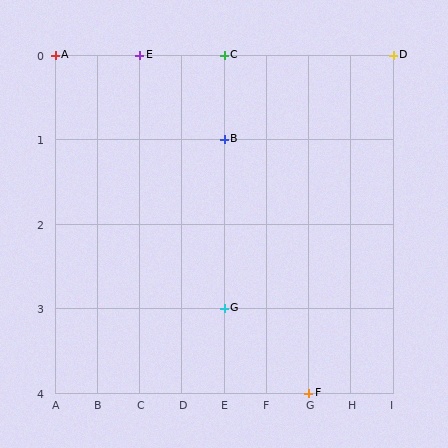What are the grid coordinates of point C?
Point C is at grid coordinates (E, 0).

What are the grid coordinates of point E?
Point E is at grid coordinates (C, 0).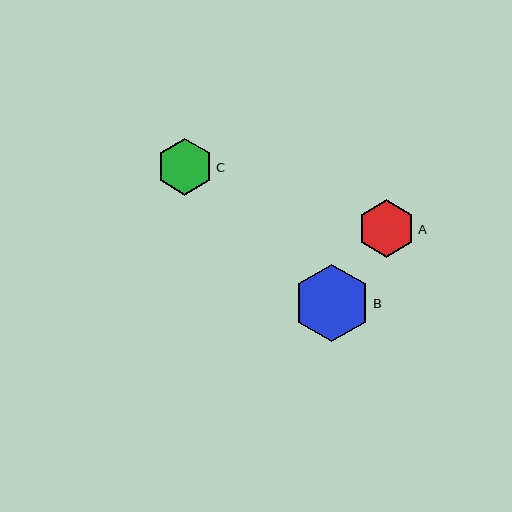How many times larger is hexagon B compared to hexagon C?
Hexagon B is approximately 1.4 times the size of hexagon C.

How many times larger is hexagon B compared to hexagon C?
Hexagon B is approximately 1.4 times the size of hexagon C.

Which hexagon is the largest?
Hexagon B is the largest with a size of approximately 77 pixels.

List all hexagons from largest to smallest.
From largest to smallest: B, A, C.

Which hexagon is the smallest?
Hexagon C is the smallest with a size of approximately 57 pixels.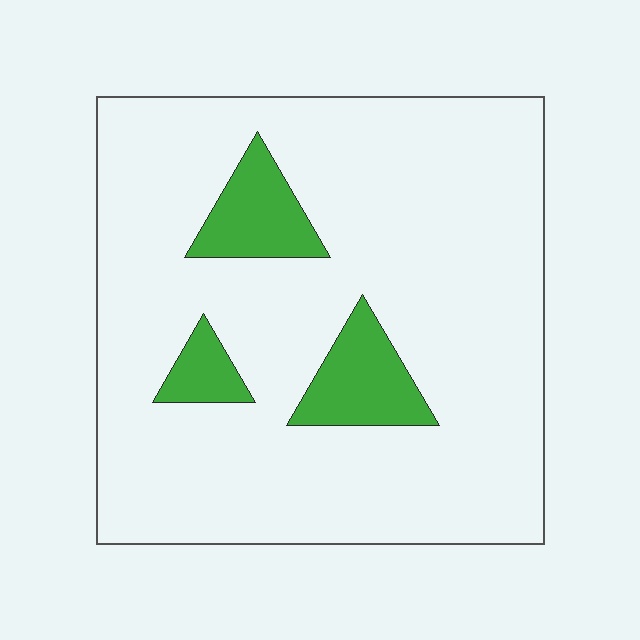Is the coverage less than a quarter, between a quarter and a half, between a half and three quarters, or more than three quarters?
Less than a quarter.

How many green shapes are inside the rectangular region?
3.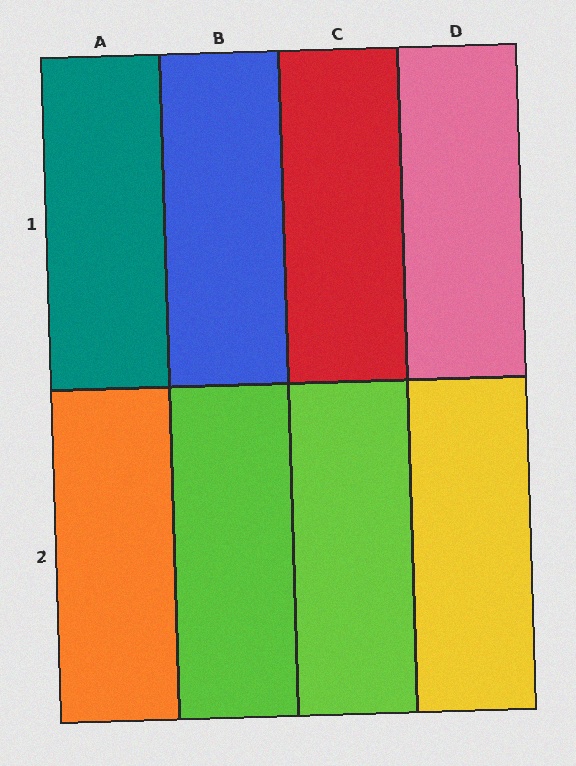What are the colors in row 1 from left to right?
Teal, blue, red, pink.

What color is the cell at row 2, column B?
Lime.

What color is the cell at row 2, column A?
Orange.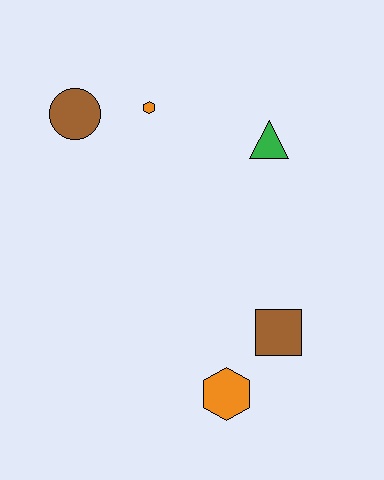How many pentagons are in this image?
There are no pentagons.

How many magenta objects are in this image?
There are no magenta objects.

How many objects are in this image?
There are 5 objects.